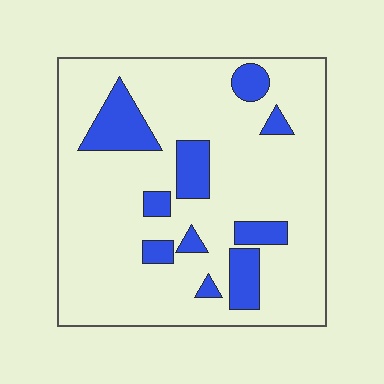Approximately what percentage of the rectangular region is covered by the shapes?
Approximately 15%.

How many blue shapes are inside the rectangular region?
10.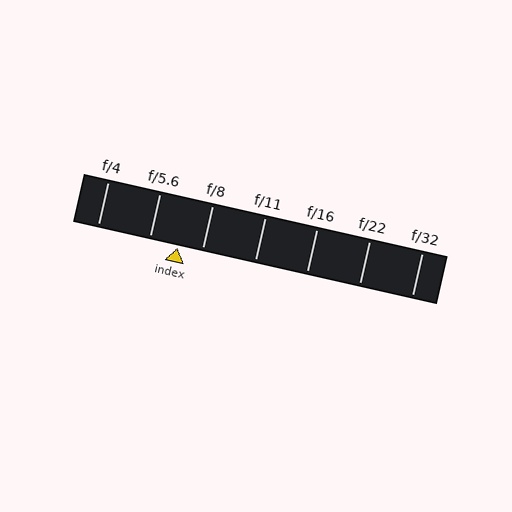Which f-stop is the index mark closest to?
The index mark is closest to f/8.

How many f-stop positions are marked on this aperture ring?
There are 7 f-stop positions marked.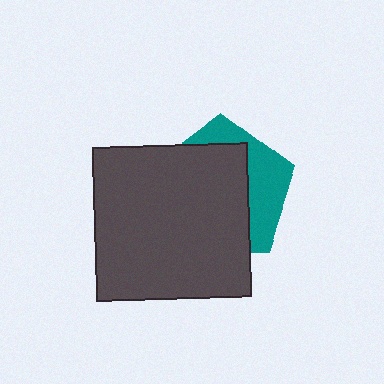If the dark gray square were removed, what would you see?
You would see the complete teal pentagon.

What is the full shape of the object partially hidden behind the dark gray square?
The partially hidden object is a teal pentagon.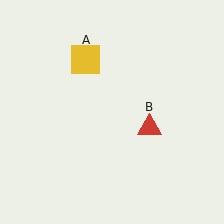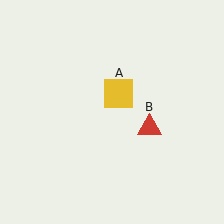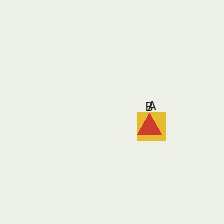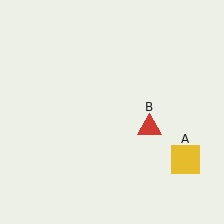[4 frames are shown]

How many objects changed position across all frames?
1 object changed position: yellow square (object A).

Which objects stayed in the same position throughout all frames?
Red triangle (object B) remained stationary.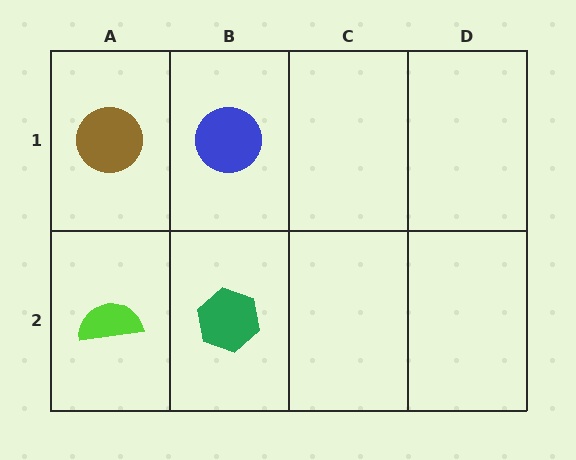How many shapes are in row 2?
2 shapes.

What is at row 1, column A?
A brown circle.